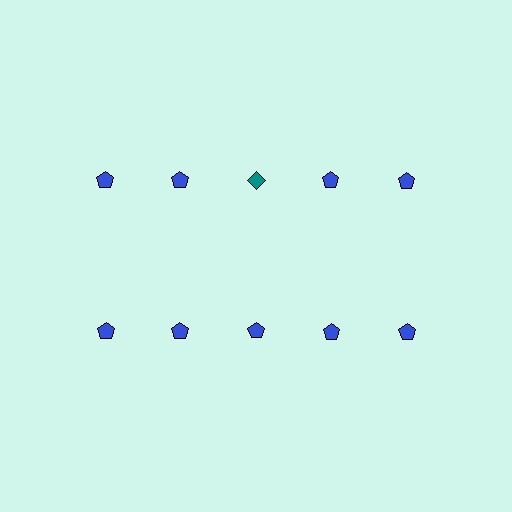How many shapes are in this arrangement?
There are 10 shapes arranged in a grid pattern.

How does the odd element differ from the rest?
It differs in both color (teal instead of blue) and shape (diamond instead of pentagon).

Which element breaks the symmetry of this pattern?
The teal diamond in the top row, center column breaks the symmetry. All other shapes are blue pentagons.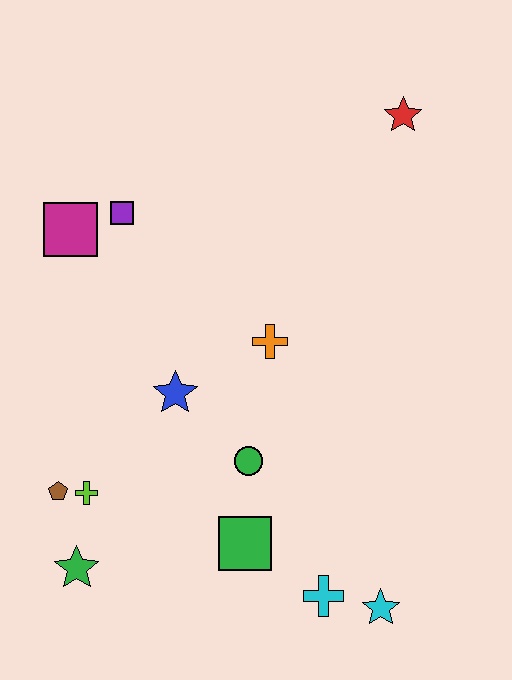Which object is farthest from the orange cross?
The green star is farthest from the orange cross.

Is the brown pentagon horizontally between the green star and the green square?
No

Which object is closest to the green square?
The green circle is closest to the green square.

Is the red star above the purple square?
Yes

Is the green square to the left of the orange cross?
Yes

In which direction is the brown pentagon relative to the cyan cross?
The brown pentagon is to the left of the cyan cross.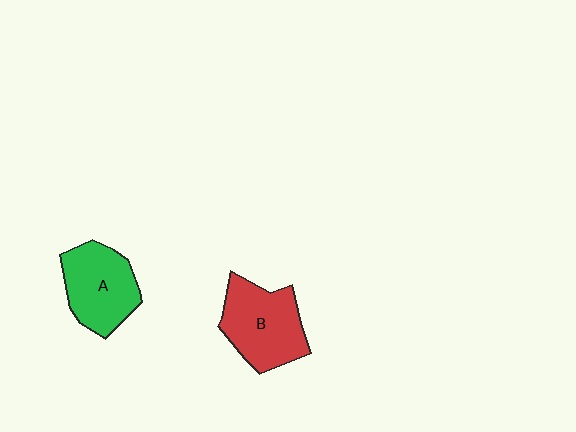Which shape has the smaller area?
Shape A (green).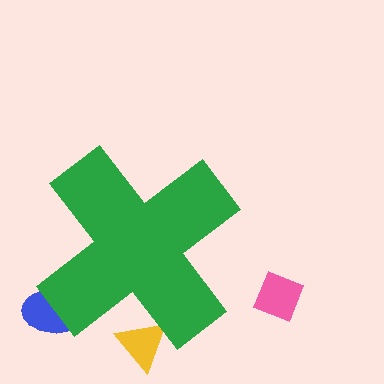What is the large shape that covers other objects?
A green cross.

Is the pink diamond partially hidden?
No, the pink diamond is fully visible.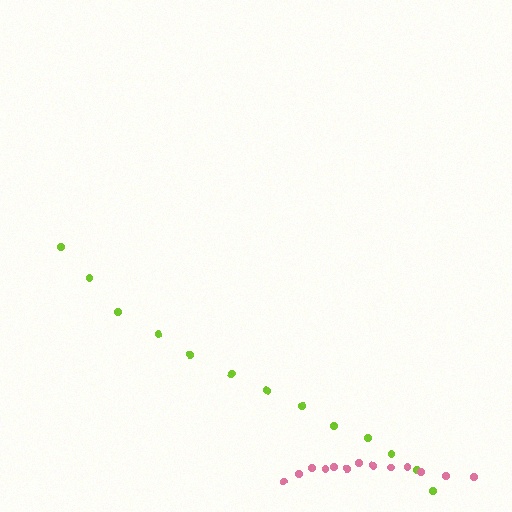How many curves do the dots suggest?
There are 2 distinct paths.